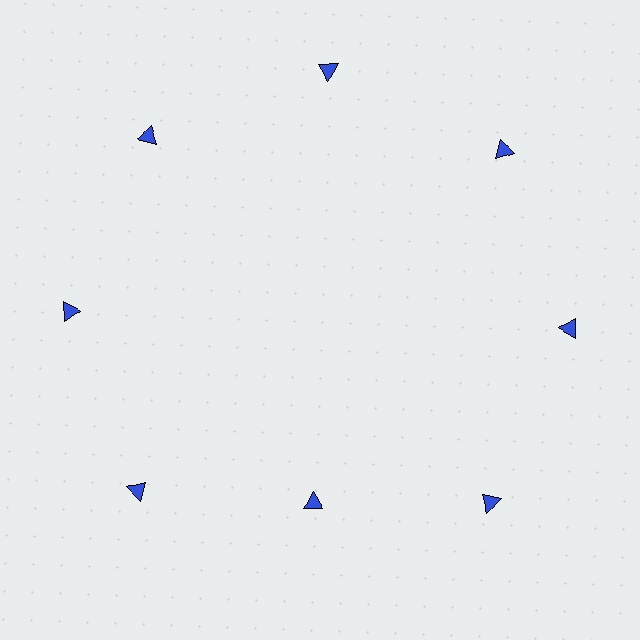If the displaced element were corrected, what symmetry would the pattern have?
It would have 8-fold rotational symmetry — the pattern would map onto itself every 45 degrees.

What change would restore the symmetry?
The symmetry would be restored by moving it outward, back onto the ring so that all 8 triangles sit at equal angles and equal distance from the center.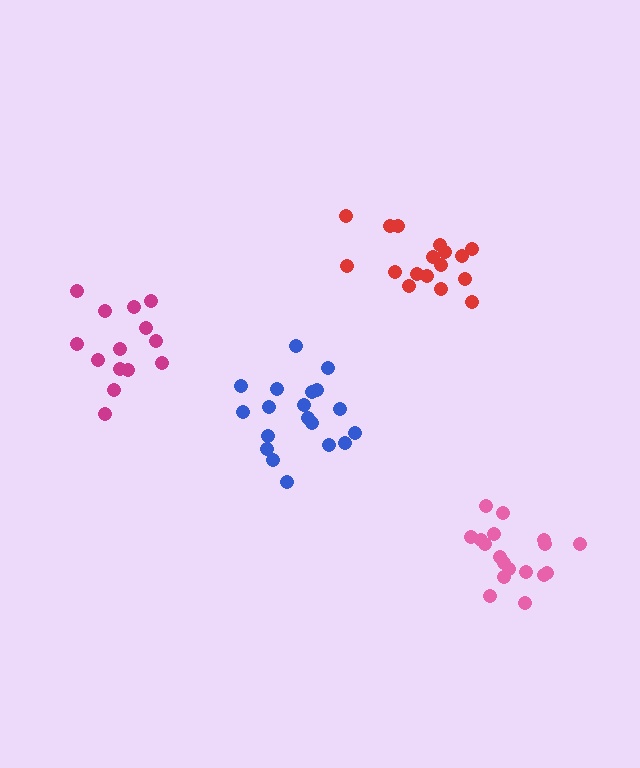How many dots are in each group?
Group 1: 14 dots, Group 2: 19 dots, Group 3: 17 dots, Group 4: 18 dots (68 total).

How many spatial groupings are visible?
There are 4 spatial groupings.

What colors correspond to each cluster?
The clusters are colored: magenta, blue, red, pink.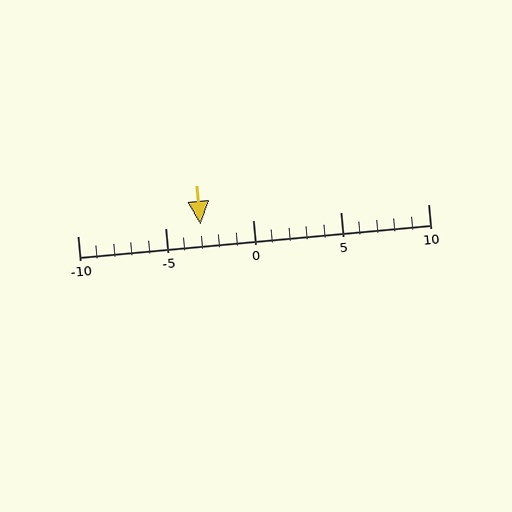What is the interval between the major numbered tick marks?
The major tick marks are spaced 5 units apart.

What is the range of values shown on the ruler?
The ruler shows values from -10 to 10.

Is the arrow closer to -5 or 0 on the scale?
The arrow is closer to -5.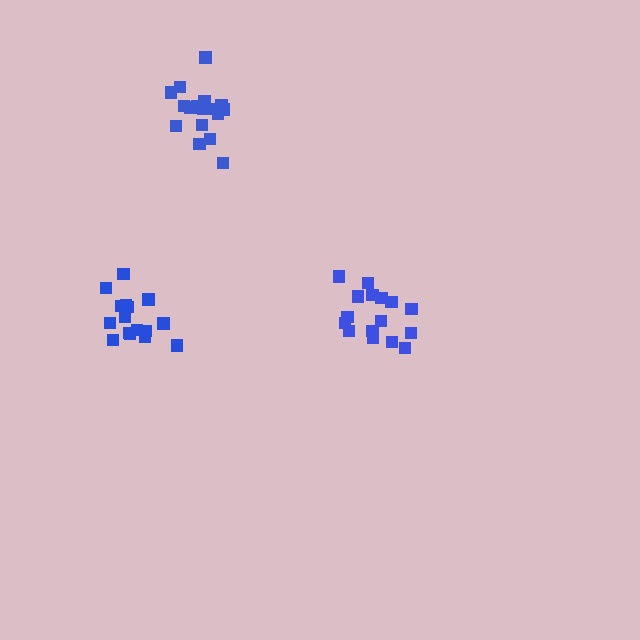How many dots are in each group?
Group 1: 16 dots, Group 2: 16 dots, Group 3: 17 dots (49 total).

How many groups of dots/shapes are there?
There are 3 groups.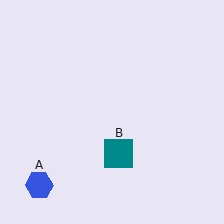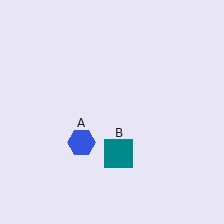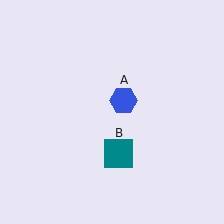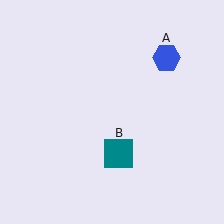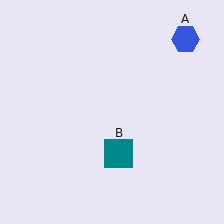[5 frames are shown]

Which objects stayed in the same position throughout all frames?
Teal square (object B) remained stationary.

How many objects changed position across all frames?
1 object changed position: blue hexagon (object A).